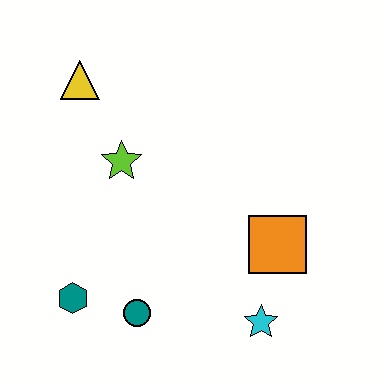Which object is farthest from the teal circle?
The yellow triangle is farthest from the teal circle.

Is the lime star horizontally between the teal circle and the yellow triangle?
Yes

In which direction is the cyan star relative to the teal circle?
The cyan star is to the right of the teal circle.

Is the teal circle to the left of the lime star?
No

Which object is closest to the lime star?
The yellow triangle is closest to the lime star.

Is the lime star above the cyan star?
Yes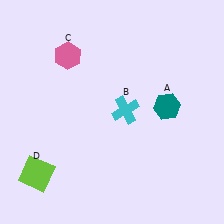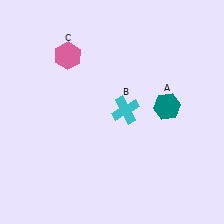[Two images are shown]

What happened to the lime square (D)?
The lime square (D) was removed in Image 2. It was in the bottom-left area of Image 1.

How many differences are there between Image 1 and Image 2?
There is 1 difference between the two images.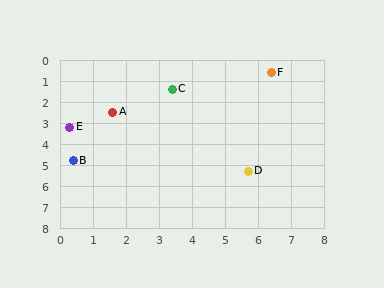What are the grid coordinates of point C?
Point C is at approximately (3.4, 1.4).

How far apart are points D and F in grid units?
Points D and F are about 4.8 grid units apart.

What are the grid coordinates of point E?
Point E is at approximately (0.3, 3.2).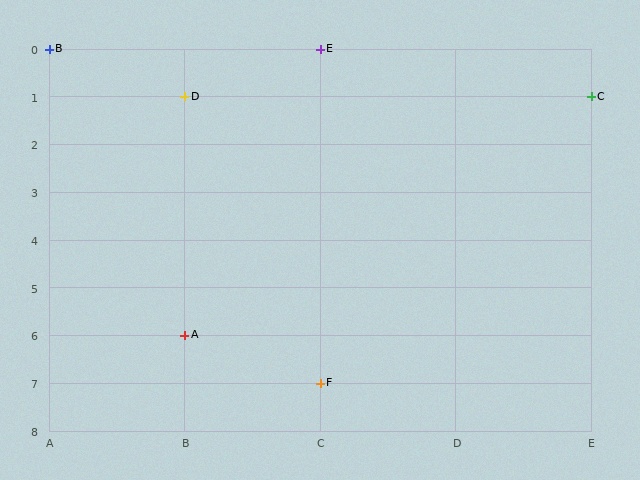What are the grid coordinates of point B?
Point B is at grid coordinates (A, 0).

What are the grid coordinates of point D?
Point D is at grid coordinates (B, 1).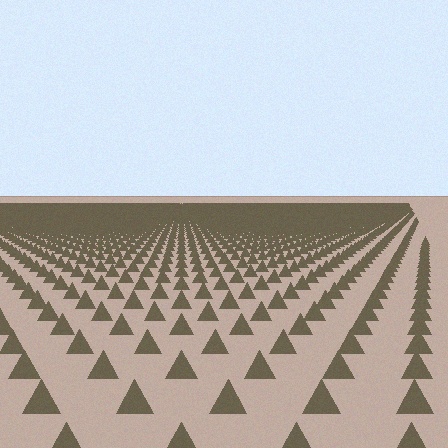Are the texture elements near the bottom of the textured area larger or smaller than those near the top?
Larger. Near the bottom, elements are closer to the viewer and appear at a bigger on-screen size.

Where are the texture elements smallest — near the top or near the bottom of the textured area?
Near the top.